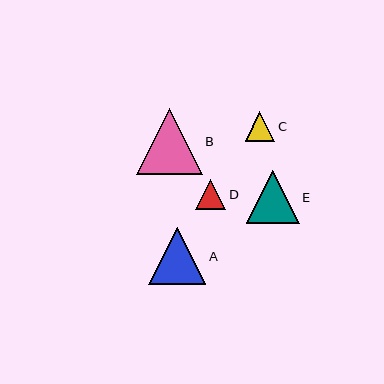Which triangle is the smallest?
Triangle C is the smallest with a size of approximately 29 pixels.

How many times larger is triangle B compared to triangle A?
Triangle B is approximately 1.1 times the size of triangle A.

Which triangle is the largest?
Triangle B is the largest with a size of approximately 66 pixels.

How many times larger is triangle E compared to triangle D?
Triangle E is approximately 1.7 times the size of triangle D.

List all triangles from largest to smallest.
From largest to smallest: B, A, E, D, C.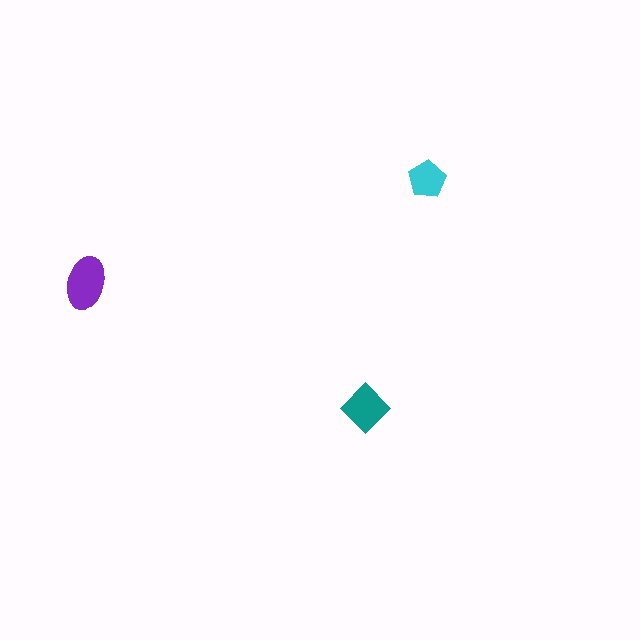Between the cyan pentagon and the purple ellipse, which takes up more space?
The purple ellipse.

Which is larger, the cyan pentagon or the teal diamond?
The teal diamond.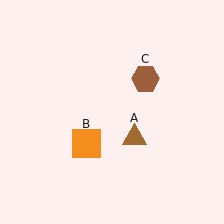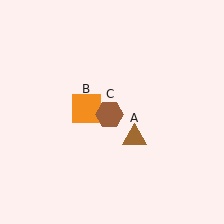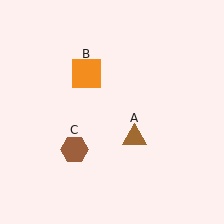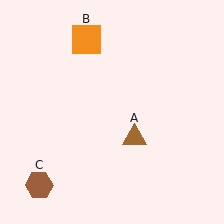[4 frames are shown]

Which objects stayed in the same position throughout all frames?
Brown triangle (object A) remained stationary.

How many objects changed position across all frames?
2 objects changed position: orange square (object B), brown hexagon (object C).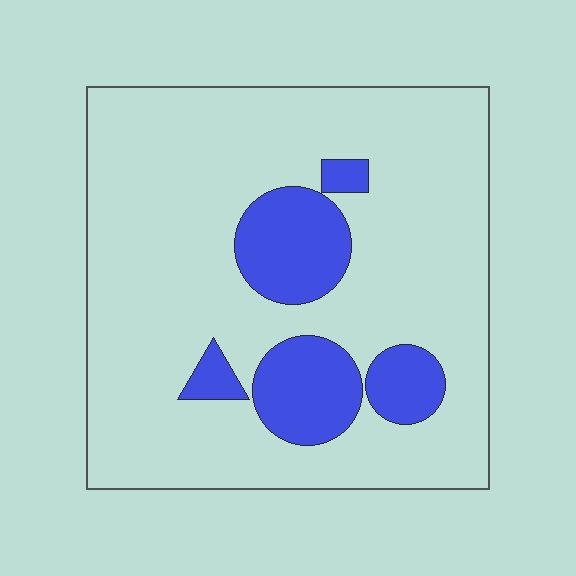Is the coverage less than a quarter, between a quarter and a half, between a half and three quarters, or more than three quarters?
Less than a quarter.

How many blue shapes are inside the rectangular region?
5.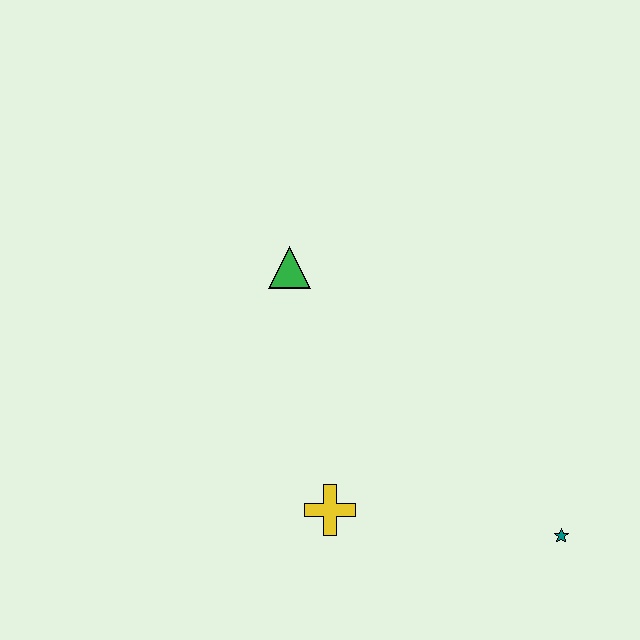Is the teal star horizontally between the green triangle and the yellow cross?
No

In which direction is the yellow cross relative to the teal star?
The yellow cross is to the left of the teal star.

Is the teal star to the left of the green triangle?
No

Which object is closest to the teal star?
The yellow cross is closest to the teal star.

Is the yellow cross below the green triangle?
Yes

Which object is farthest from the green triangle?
The teal star is farthest from the green triangle.